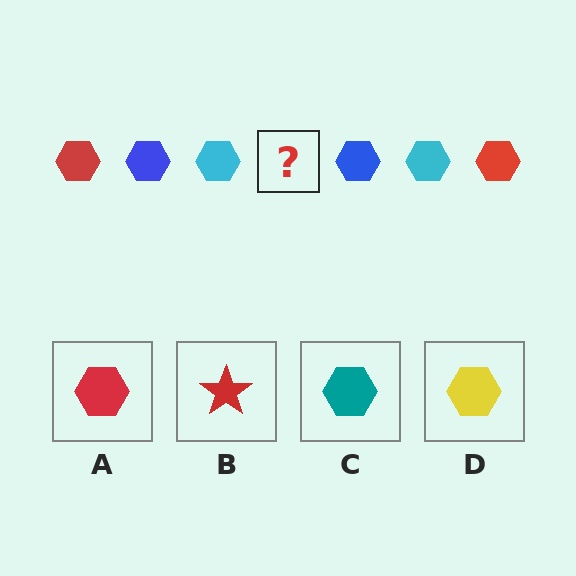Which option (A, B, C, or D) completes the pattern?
A.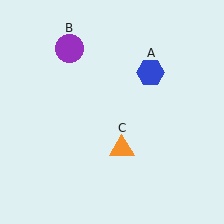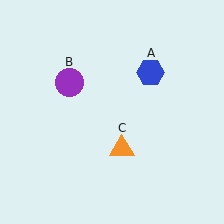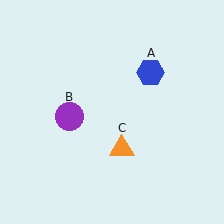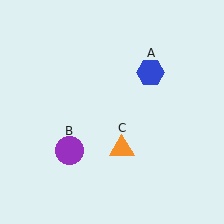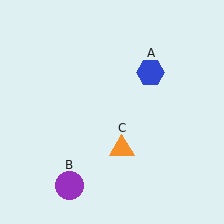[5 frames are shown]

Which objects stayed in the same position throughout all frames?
Blue hexagon (object A) and orange triangle (object C) remained stationary.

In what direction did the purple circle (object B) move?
The purple circle (object B) moved down.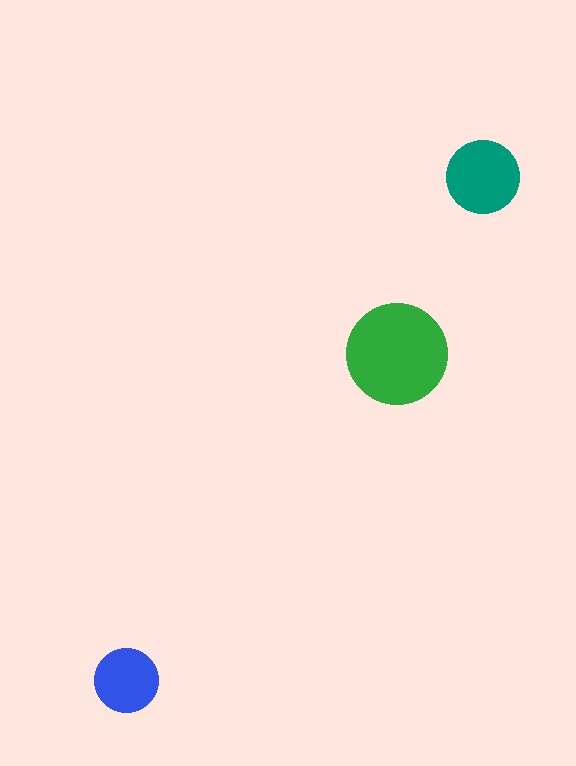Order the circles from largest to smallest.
the green one, the teal one, the blue one.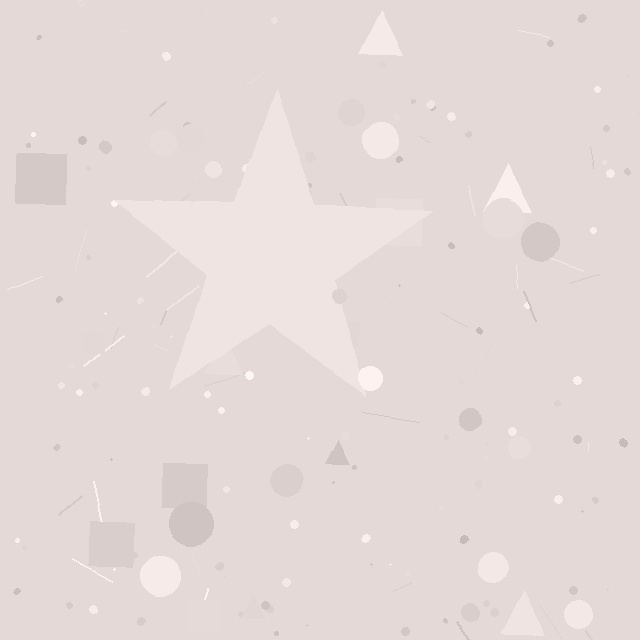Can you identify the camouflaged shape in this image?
The camouflaged shape is a star.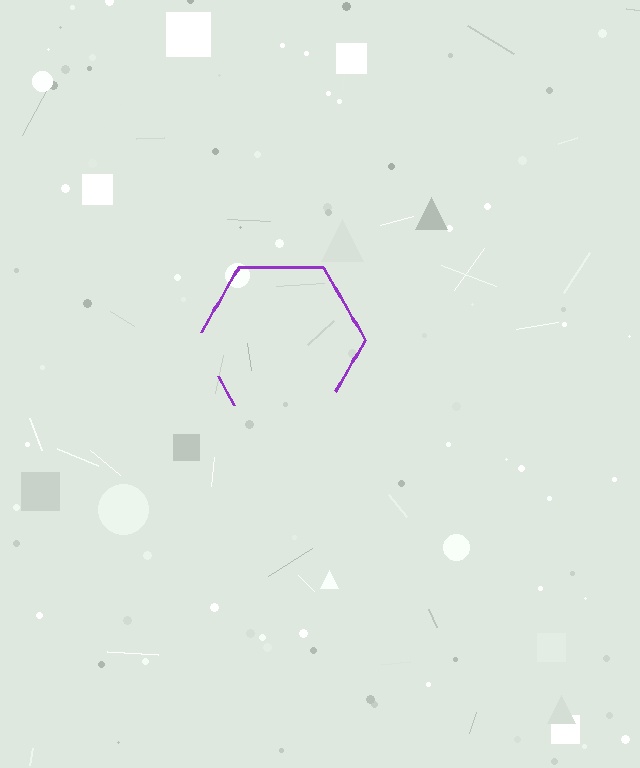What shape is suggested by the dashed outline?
The dashed outline suggests a hexagon.